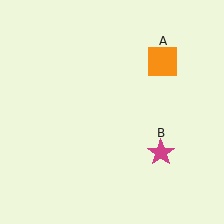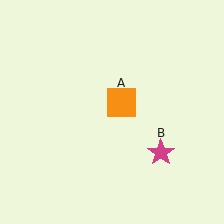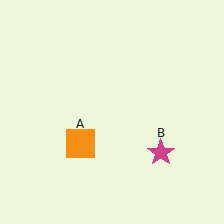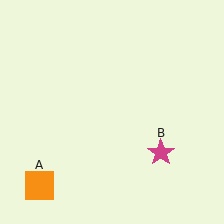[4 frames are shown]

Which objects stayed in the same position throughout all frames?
Magenta star (object B) remained stationary.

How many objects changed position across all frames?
1 object changed position: orange square (object A).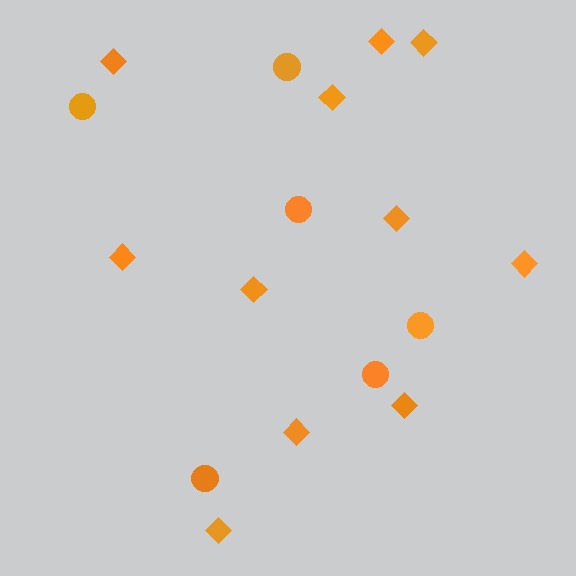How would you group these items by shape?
There are 2 groups: one group of diamonds (11) and one group of circles (6).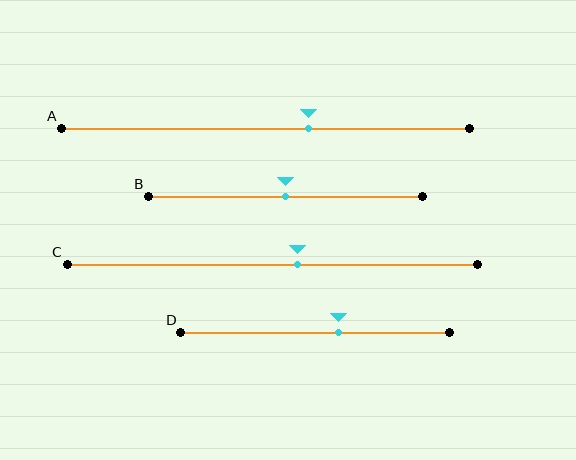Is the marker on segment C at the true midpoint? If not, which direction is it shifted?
No, the marker on segment C is shifted to the right by about 6% of the segment length.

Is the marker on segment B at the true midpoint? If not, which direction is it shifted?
Yes, the marker on segment B is at the true midpoint.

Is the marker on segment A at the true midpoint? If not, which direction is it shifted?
No, the marker on segment A is shifted to the right by about 11% of the segment length.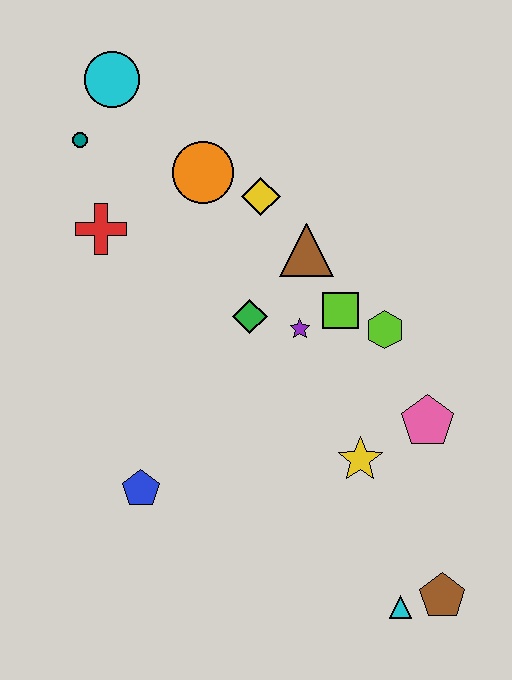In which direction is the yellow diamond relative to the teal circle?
The yellow diamond is to the right of the teal circle.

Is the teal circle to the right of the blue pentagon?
No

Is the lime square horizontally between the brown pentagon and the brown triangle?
Yes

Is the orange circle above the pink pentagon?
Yes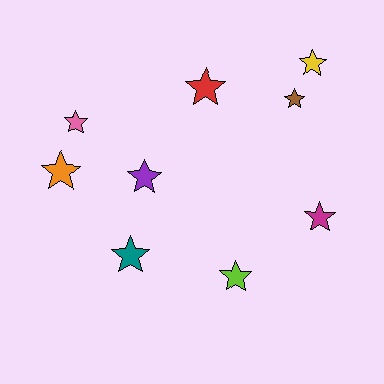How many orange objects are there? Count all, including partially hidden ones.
There is 1 orange object.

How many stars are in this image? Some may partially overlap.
There are 9 stars.